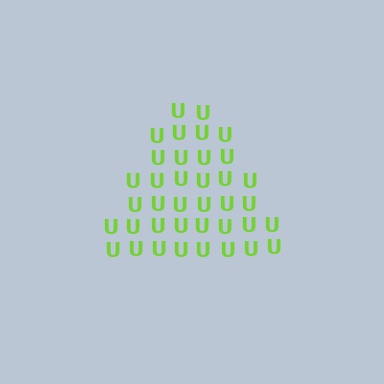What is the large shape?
The large shape is a triangle.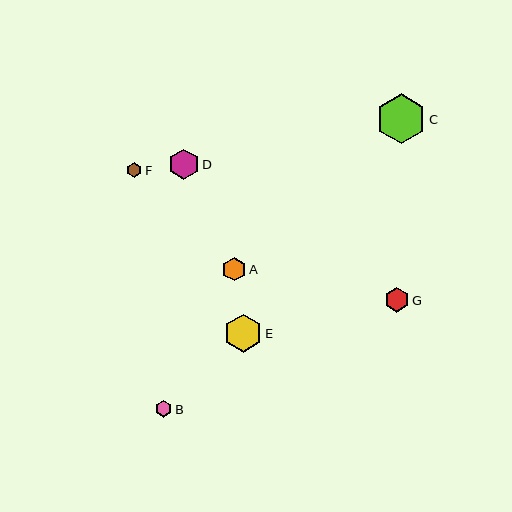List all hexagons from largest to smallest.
From largest to smallest: C, E, D, G, A, B, F.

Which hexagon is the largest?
Hexagon C is the largest with a size of approximately 50 pixels.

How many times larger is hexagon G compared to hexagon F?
Hexagon G is approximately 1.6 times the size of hexagon F.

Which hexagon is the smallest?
Hexagon F is the smallest with a size of approximately 15 pixels.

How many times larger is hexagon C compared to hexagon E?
Hexagon C is approximately 1.3 times the size of hexagon E.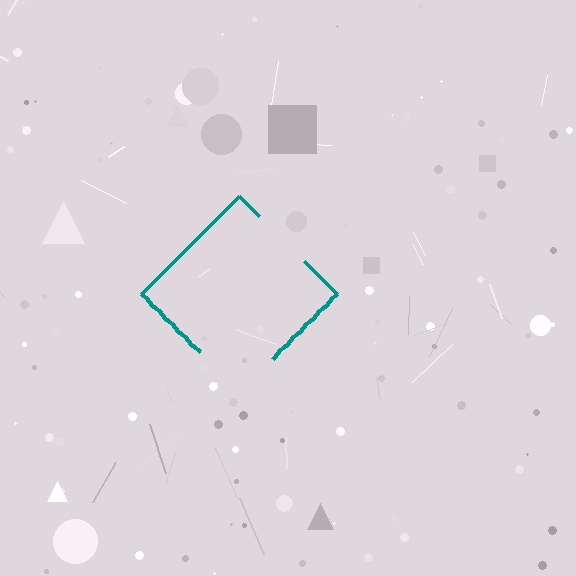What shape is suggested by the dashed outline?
The dashed outline suggests a diamond.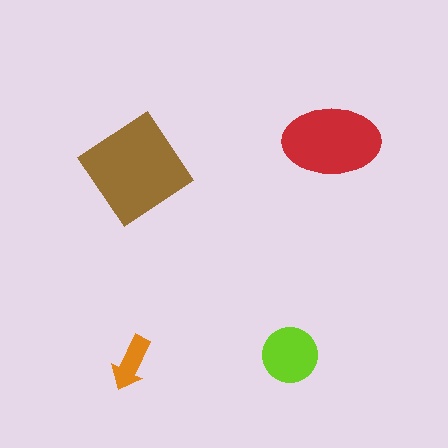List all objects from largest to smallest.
The brown diamond, the red ellipse, the lime circle, the orange arrow.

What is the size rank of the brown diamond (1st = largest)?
1st.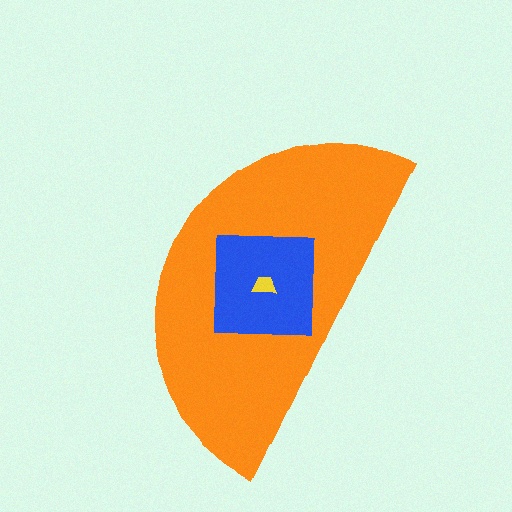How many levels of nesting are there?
3.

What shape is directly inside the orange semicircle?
The blue square.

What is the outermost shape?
The orange semicircle.